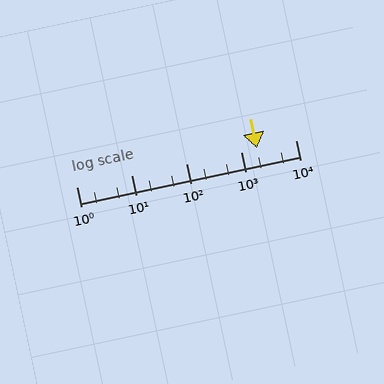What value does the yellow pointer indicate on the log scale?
The pointer indicates approximately 2000.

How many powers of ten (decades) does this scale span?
The scale spans 4 decades, from 1 to 10000.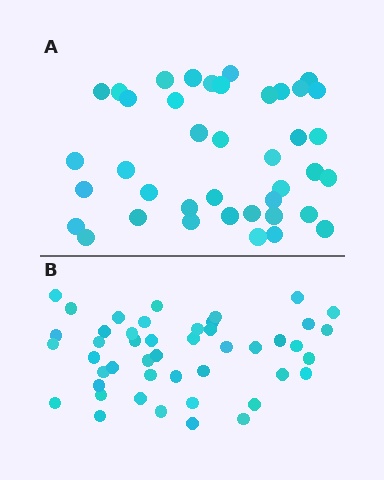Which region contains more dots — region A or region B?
Region B (the bottom region) has more dots.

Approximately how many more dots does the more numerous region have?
Region B has about 6 more dots than region A.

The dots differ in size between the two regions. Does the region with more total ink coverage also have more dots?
No. Region A has more total ink coverage because its dots are larger, but region B actually contains more individual dots. Total area can be misleading — the number of items is what matters here.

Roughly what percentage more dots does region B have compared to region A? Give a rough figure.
About 15% more.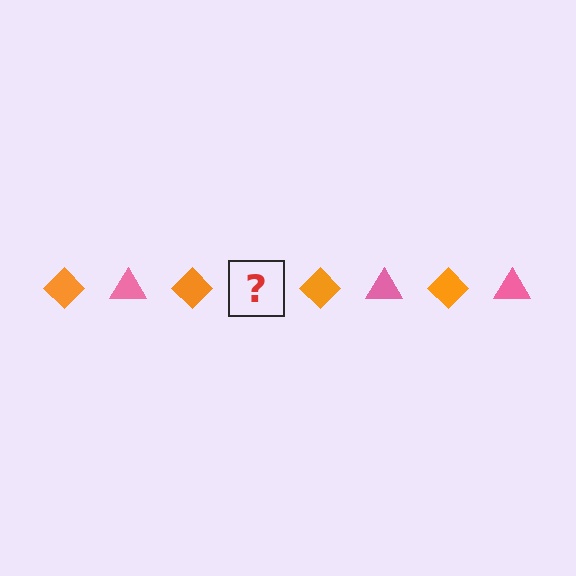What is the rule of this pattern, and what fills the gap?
The rule is that the pattern alternates between orange diamond and pink triangle. The gap should be filled with a pink triangle.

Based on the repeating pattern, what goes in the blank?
The blank should be a pink triangle.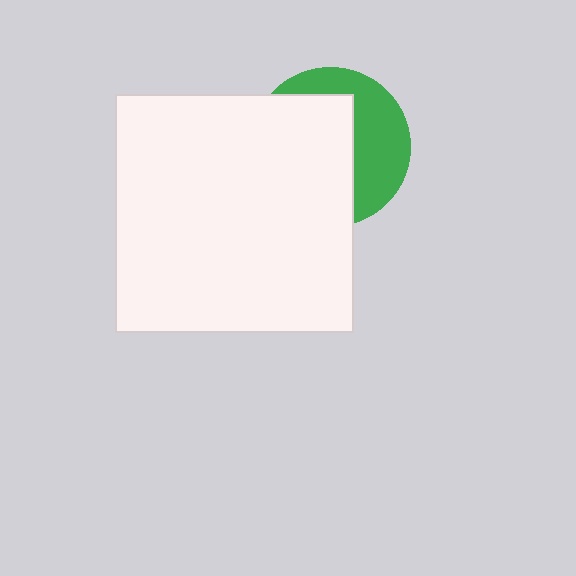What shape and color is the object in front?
The object in front is a white square.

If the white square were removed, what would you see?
You would see the complete green circle.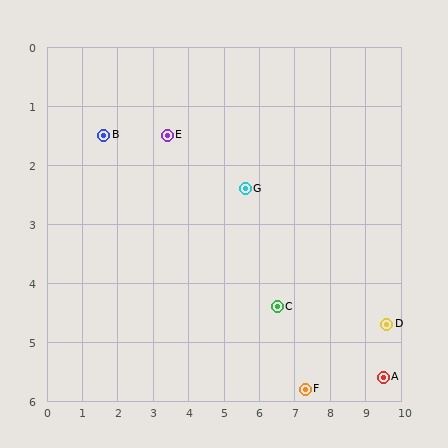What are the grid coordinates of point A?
Point A is at approximately (9.5, 5.6).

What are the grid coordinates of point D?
Point D is at approximately (9.6, 4.7).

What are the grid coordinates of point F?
Point F is at approximately (7.3, 5.8).